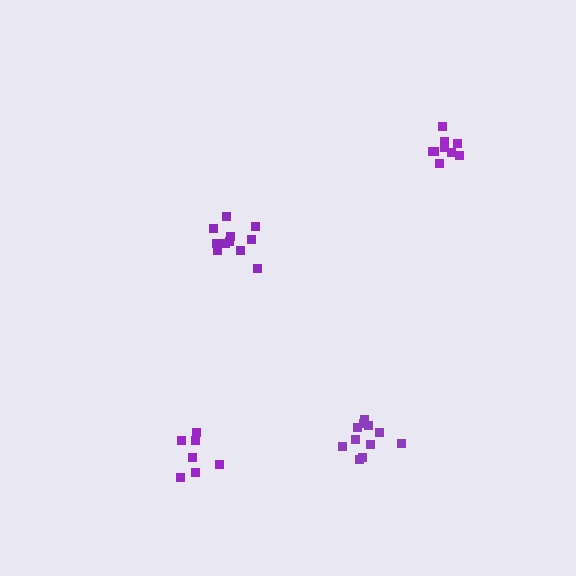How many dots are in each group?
Group 1: 9 dots, Group 2: 7 dots, Group 3: 11 dots, Group 4: 11 dots (38 total).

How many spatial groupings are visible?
There are 4 spatial groupings.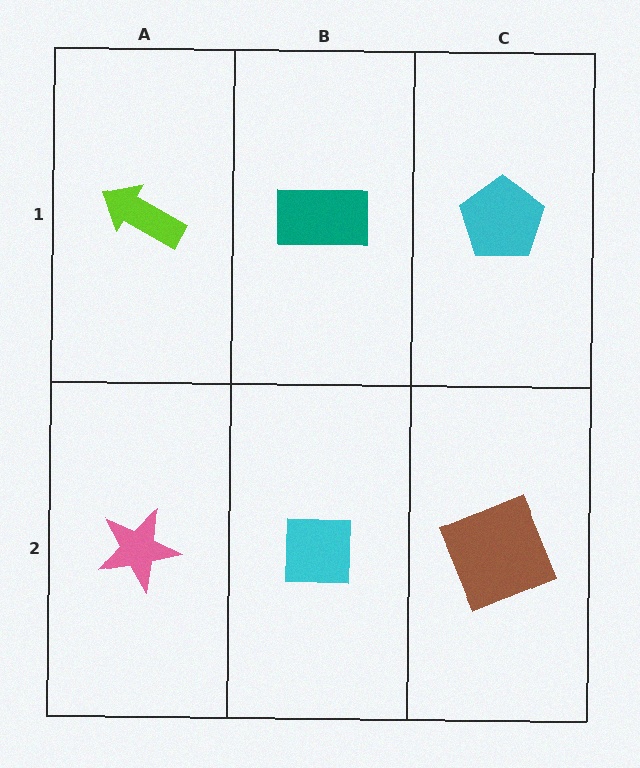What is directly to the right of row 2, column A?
A cyan square.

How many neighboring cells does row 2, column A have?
2.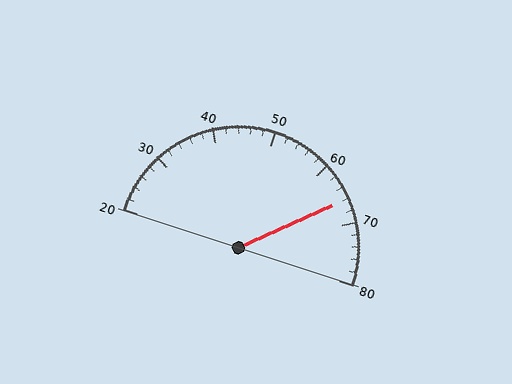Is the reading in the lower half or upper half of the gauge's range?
The reading is in the upper half of the range (20 to 80).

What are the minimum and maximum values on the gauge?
The gauge ranges from 20 to 80.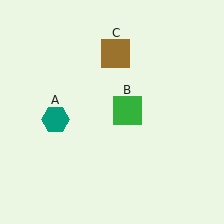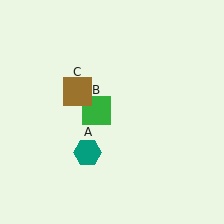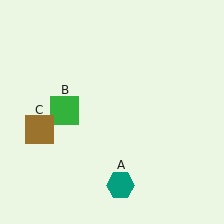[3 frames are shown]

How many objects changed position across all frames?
3 objects changed position: teal hexagon (object A), green square (object B), brown square (object C).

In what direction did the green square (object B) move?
The green square (object B) moved left.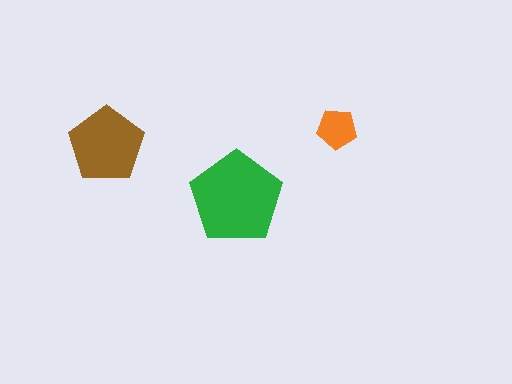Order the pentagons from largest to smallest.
the green one, the brown one, the orange one.